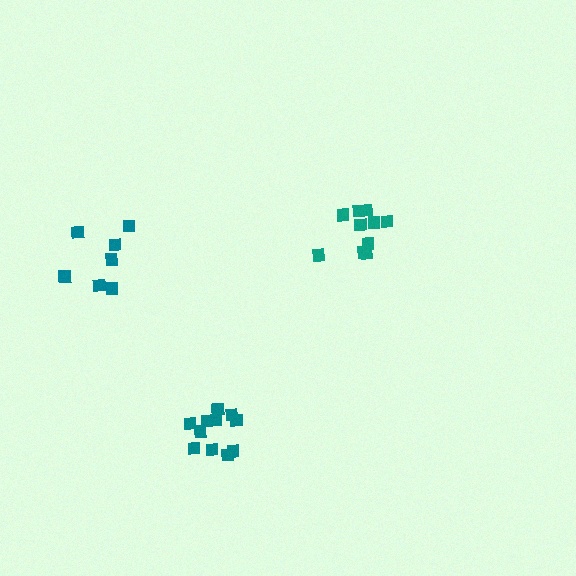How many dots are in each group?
Group 1: 10 dots, Group 2: 11 dots, Group 3: 7 dots (28 total).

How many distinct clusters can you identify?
There are 3 distinct clusters.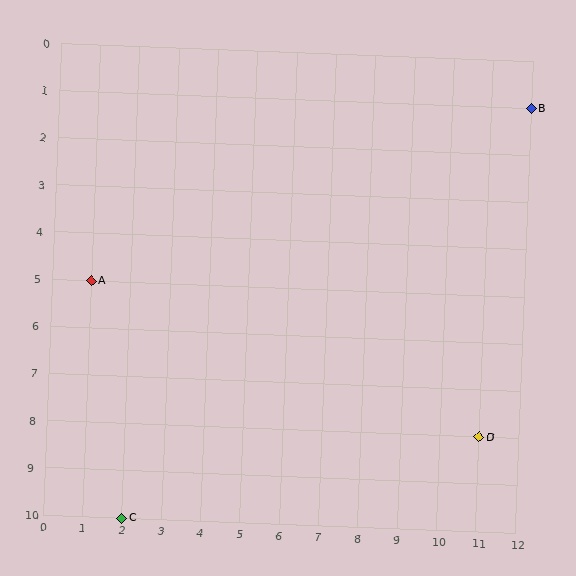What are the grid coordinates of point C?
Point C is at grid coordinates (2, 10).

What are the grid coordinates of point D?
Point D is at grid coordinates (11, 8).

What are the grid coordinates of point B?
Point B is at grid coordinates (12, 1).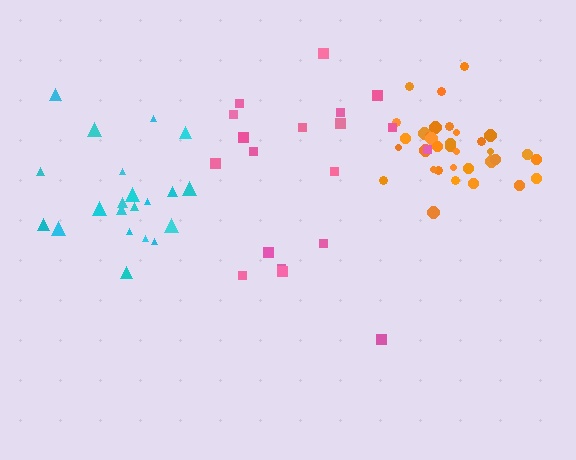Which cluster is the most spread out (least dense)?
Pink.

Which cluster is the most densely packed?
Orange.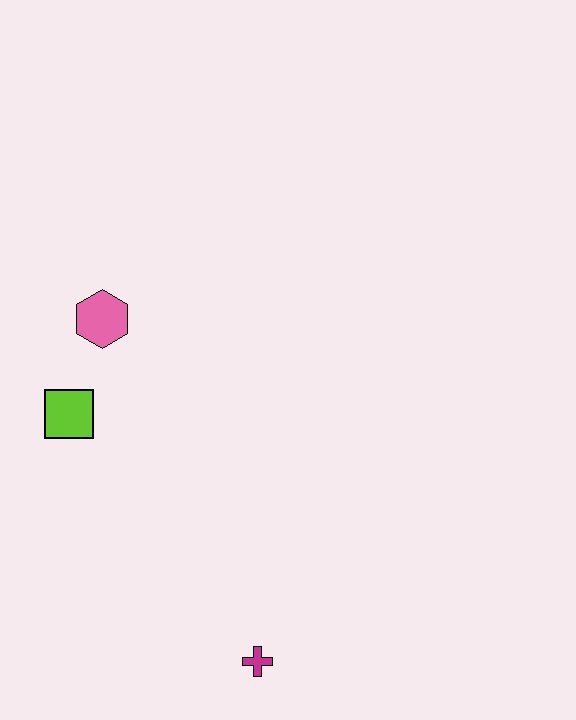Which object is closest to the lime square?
The pink hexagon is closest to the lime square.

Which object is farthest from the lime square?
The magenta cross is farthest from the lime square.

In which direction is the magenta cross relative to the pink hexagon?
The magenta cross is below the pink hexagon.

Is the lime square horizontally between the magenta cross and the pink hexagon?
No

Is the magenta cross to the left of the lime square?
No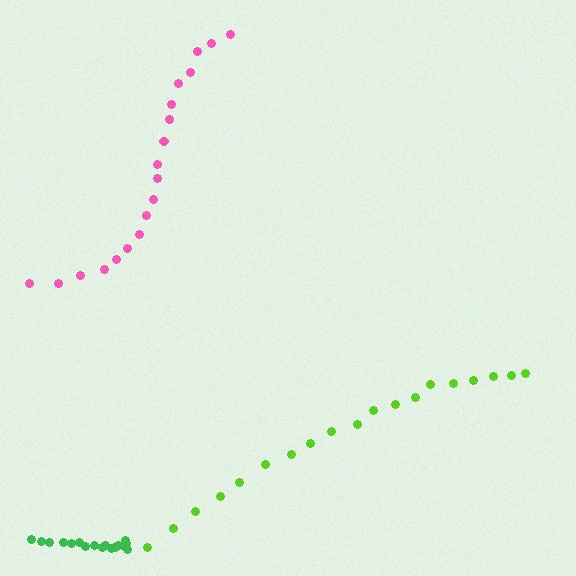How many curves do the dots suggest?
There are 3 distinct paths.